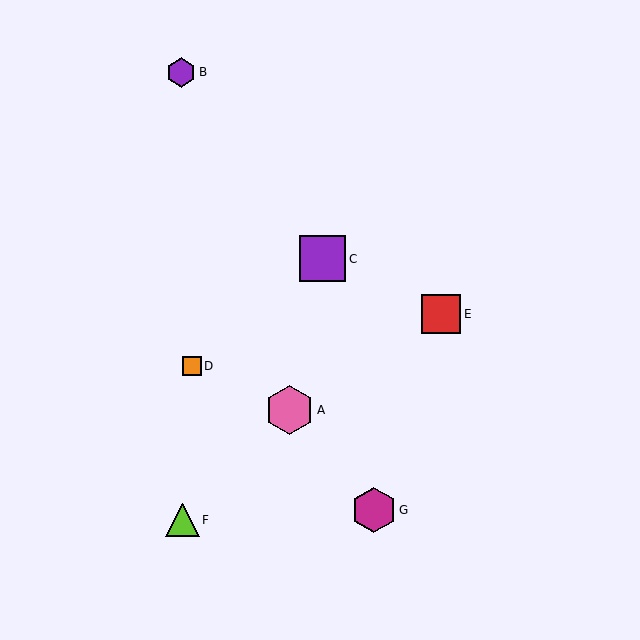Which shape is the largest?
The pink hexagon (labeled A) is the largest.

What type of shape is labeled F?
Shape F is a lime triangle.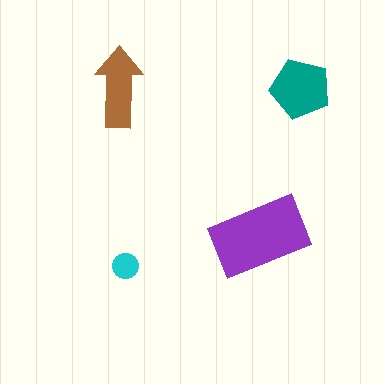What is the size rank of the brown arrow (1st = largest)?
3rd.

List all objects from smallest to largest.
The cyan circle, the brown arrow, the teal pentagon, the purple rectangle.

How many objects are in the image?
There are 4 objects in the image.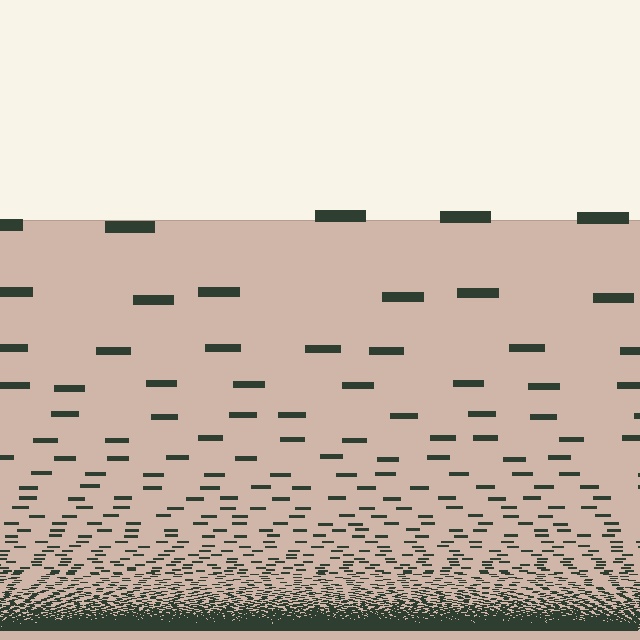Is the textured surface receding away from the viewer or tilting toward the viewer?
The surface appears to tilt toward the viewer. Texture elements get larger and sparser toward the top.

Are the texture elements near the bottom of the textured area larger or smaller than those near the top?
Smaller. The gradient is inverted — elements near the bottom are smaller and denser.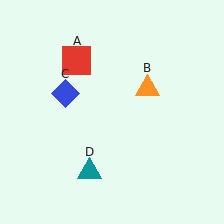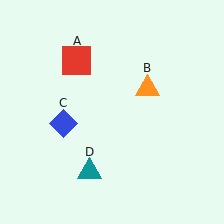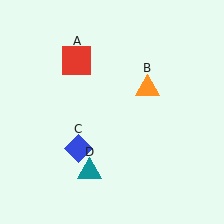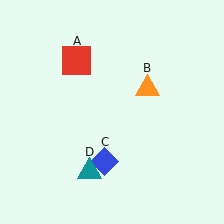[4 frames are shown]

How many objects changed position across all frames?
1 object changed position: blue diamond (object C).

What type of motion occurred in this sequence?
The blue diamond (object C) rotated counterclockwise around the center of the scene.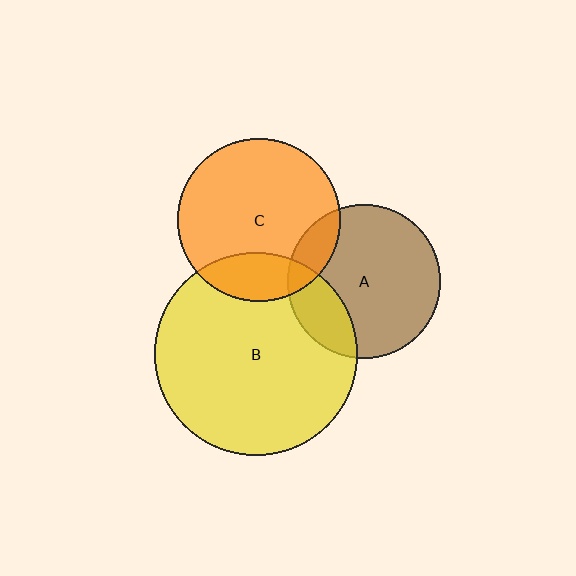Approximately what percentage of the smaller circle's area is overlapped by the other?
Approximately 20%.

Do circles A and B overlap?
Yes.